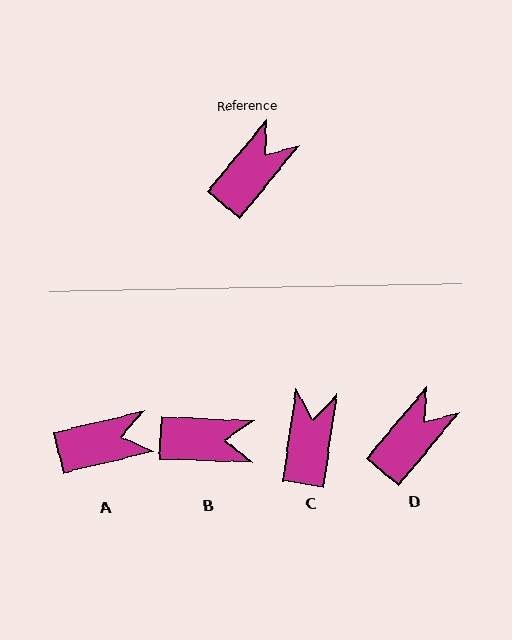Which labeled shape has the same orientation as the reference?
D.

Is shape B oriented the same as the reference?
No, it is off by about 53 degrees.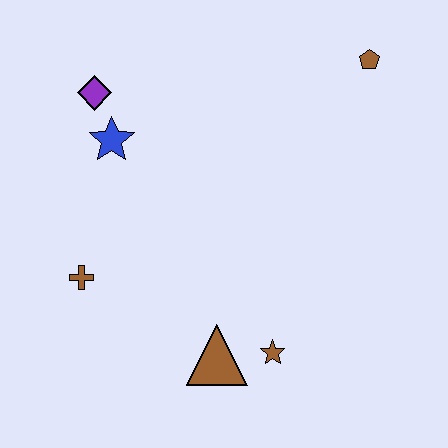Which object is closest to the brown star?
The brown triangle is closest to the brown star.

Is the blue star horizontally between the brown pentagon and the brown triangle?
No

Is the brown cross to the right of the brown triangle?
No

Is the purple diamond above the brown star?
Yes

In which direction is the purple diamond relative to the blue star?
The purple diamond is above the blue star.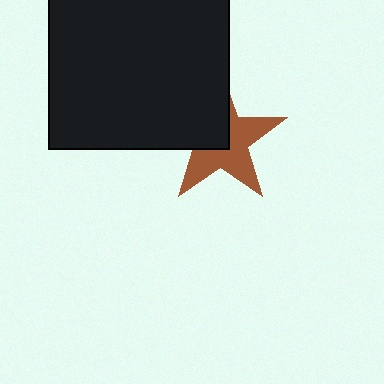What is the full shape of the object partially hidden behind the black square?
The partially hidden object is a brown star.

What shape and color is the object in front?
The object in front is a black square.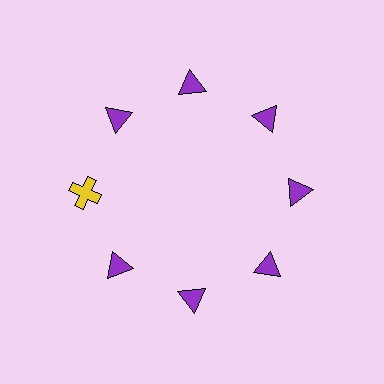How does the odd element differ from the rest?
It differs in both color (yellow instead of purple) and shape (cross instead of triangle).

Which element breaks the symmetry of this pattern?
The yellow cross at roughly the 9 o'clock position breaks the symmetry. All other shapes are purple triangles.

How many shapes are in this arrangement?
There are 8 shapes arranged in a ring pattern.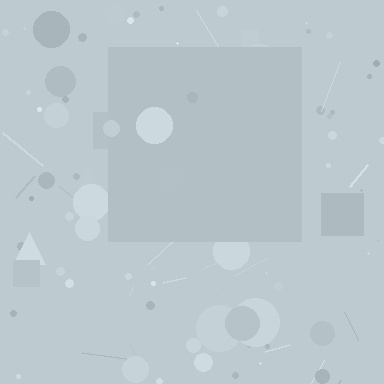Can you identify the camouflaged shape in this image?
The camouflaged shape is a square.